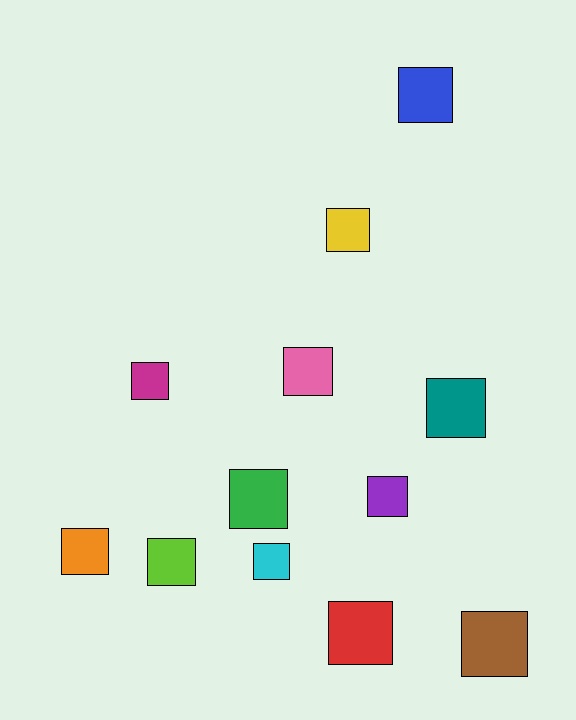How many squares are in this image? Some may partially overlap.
There are 12 squares.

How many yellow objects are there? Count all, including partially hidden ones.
There is 1 yellow object.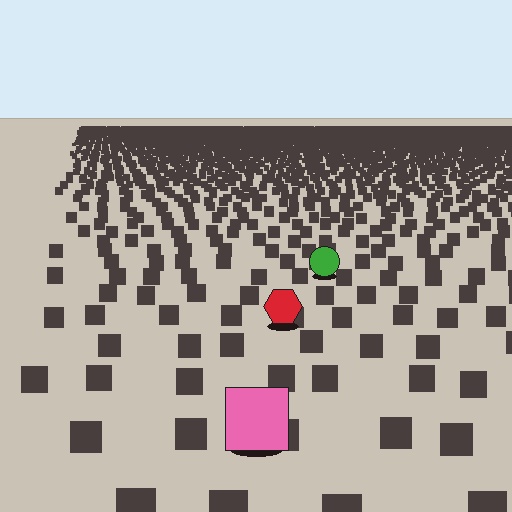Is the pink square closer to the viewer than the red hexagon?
Yes. The pink square is closer — you can tell from the texture gradient: the ground texture is coarser near it.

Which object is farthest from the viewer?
The green circle is farthest from the viewer. It appears smaller and the ground texture around it is denser.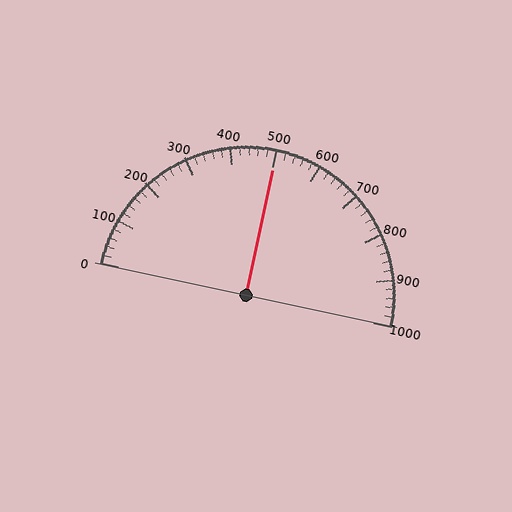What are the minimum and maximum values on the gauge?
The gauge ranges from 0 to 1000.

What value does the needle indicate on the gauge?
The needle indicates approximately 500.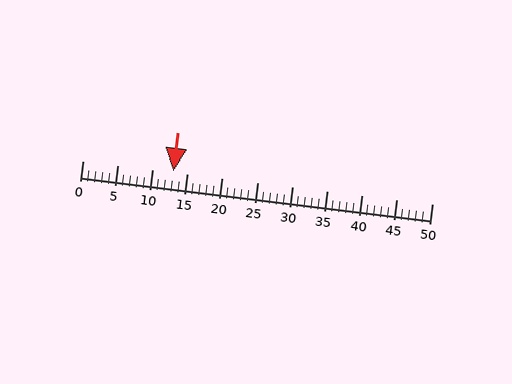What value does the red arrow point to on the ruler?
The red arrow points to approximately 13.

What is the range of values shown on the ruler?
The ruler shows values from 0 to 50.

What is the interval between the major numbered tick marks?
The major tick marks are spaced 5 units apart.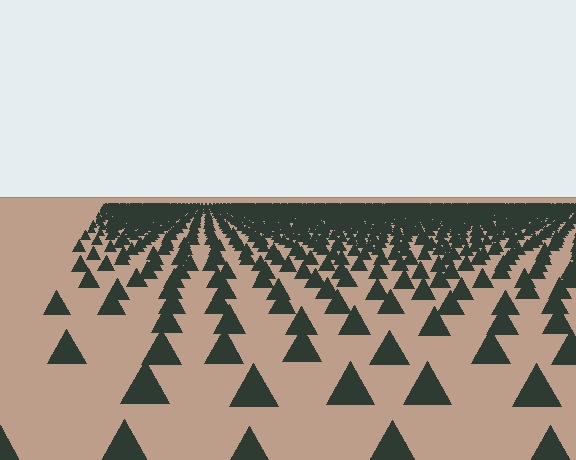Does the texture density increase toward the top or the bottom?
Density increases toward the top.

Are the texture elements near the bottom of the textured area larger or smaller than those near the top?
Larger. Near the bottom, elements are closer to the viewer and appear at a bigger on-screen size.